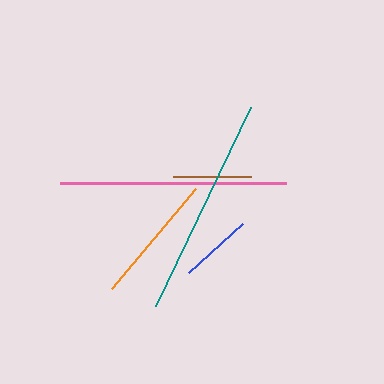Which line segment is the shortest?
The blue line is the shortest at approximately 73 pixels.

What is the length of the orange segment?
The orange segment is approximately 130 pixels long.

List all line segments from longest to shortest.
From longest to shortest: pink, teal, orange, brown, blue.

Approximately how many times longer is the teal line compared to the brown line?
The teal line is approximately 2.8 times the length of the brown line.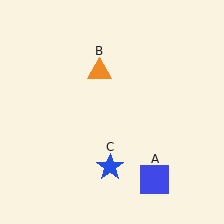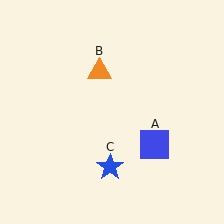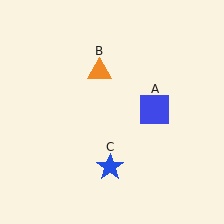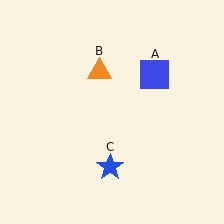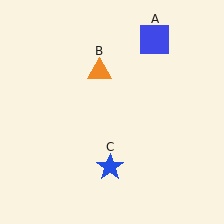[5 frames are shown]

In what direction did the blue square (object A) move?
The blue square (object A) moved up.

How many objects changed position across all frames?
1 object changed position: blue square (object A).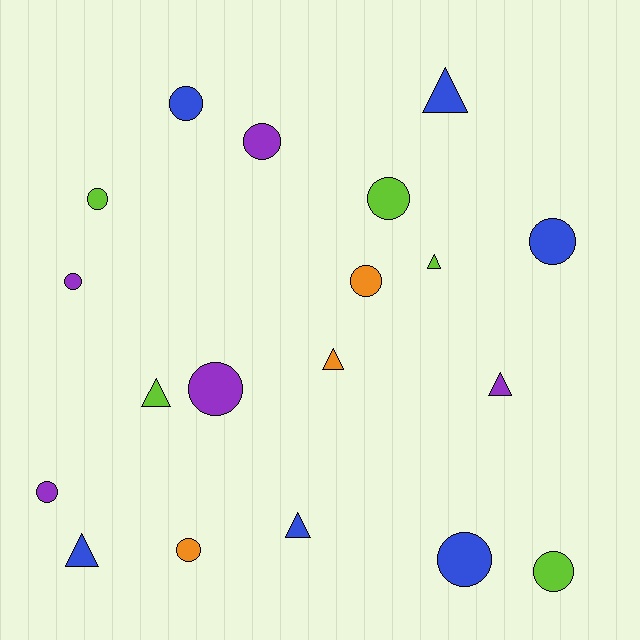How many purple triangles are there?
There is 1 purple triangle.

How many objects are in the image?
There are 19 objects.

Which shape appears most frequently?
Circle, with 12 objects.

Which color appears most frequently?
Blue, with 6 objects.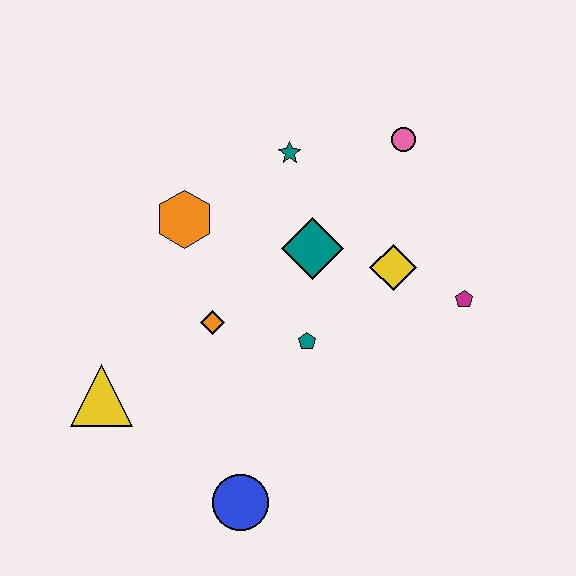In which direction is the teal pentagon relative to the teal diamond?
The teal pentagon is below the teal diamond.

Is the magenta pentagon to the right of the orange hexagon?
Yes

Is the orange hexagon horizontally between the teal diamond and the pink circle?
No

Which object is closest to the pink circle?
The teal star is closest to the pink circle.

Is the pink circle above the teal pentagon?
Yes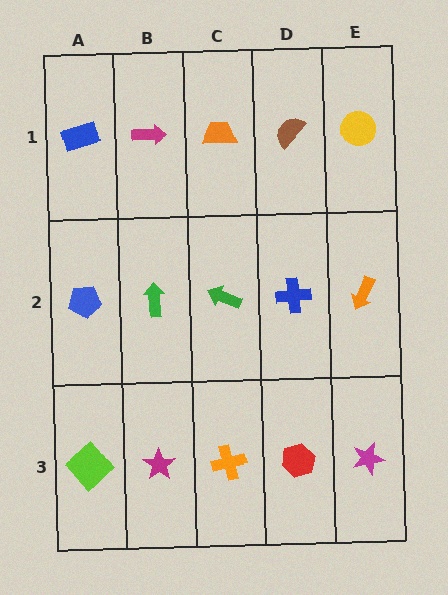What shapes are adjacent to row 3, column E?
An orange arrow (row 2, column E), a red hexagon (row 3, column D).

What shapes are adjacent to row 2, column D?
A brown semicircle (row 1, column D), a red hexagon (row 3, column D), a green arrow (row 2, column C), an orange arrow (row 2, column E).